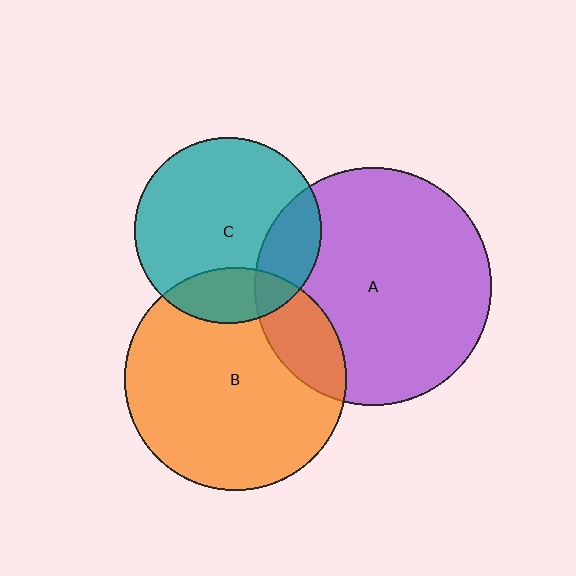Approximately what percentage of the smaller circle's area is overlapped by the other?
Approximately 20%.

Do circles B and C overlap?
Yes.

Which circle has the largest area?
Circle A (purple).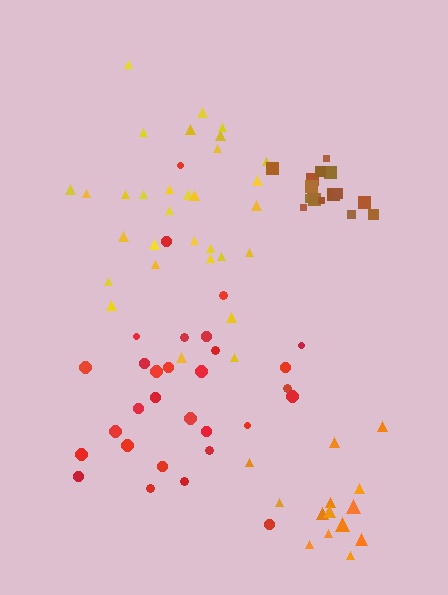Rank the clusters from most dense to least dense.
brown, orange, red, yellow.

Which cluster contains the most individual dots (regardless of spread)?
Yellow (32).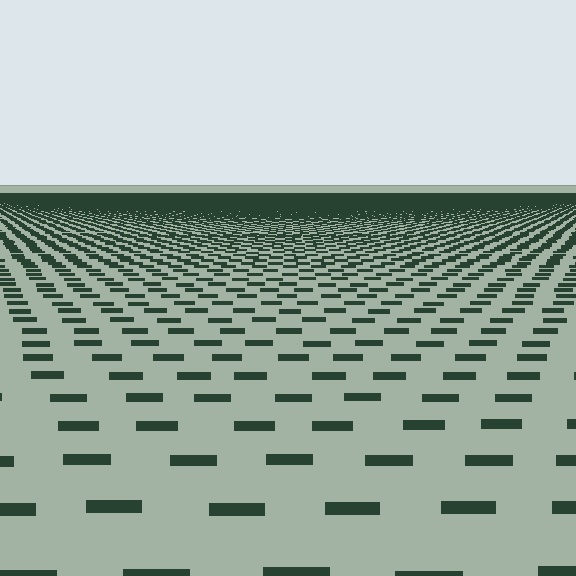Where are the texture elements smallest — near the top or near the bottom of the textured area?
Near the top.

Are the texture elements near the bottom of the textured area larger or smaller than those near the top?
Larger. Near the bottom, elements are closer to the viewer and appear at a bigger on-screen size.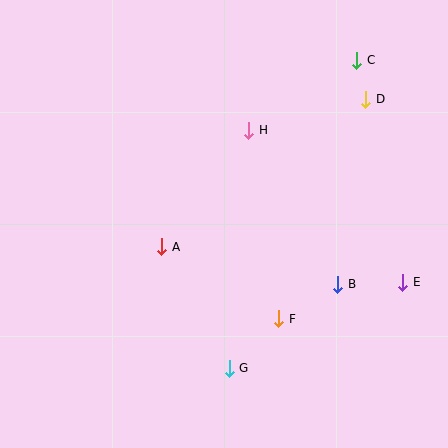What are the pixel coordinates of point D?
Point D is at (366, 99).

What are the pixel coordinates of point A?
Point A is at (162, 247).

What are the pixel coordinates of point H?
Point H is at (249, 130).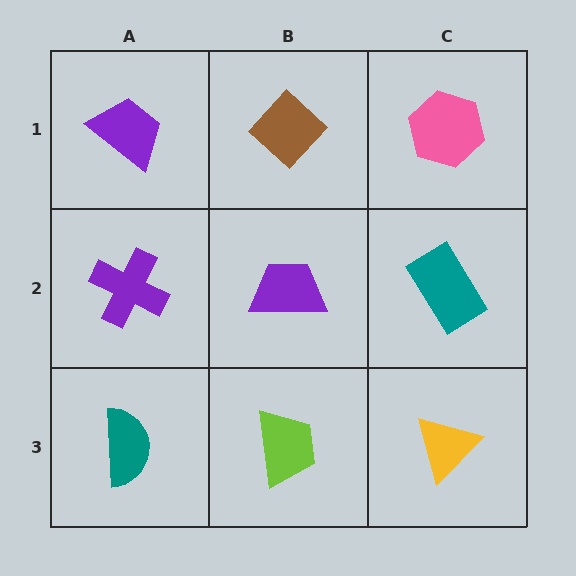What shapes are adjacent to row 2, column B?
A brown diamond (row 1, column B), a lime trapezoid (row 3, column B), a purple cross (row 2, column A), a teal rectangle (row 2, column C).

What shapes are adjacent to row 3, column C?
A teal rectangle (row 2, column C), a lime trapezoid (row 3, column B).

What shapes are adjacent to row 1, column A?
A purple cross (row 2, column A), a brown diamond (row 1, column B).